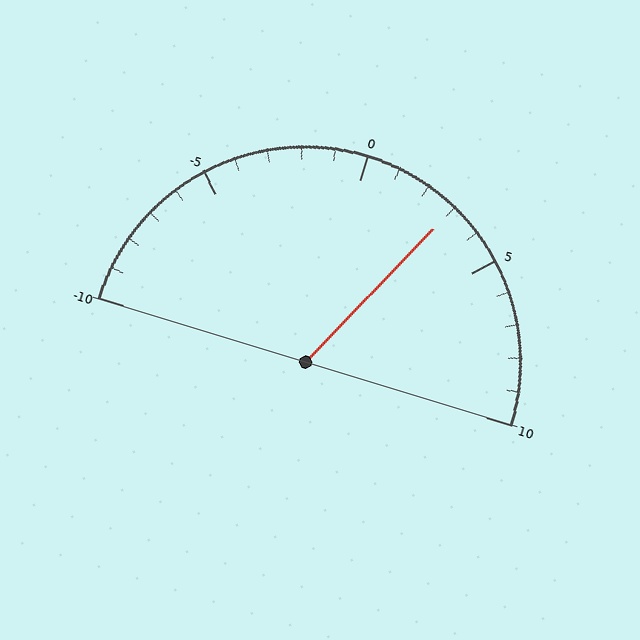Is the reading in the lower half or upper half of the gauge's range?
The reading is in the upper half of the range (-10 to 10).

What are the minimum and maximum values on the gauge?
The gauge ranges from -10 to 10.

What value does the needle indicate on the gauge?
The needle indicates approximately 3.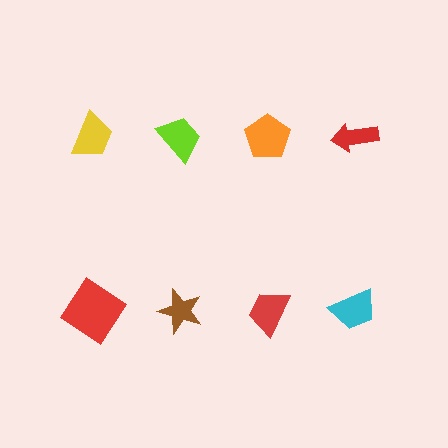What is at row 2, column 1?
A red diamond.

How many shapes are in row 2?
4 shapes.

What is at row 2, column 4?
A cyan trapezoid.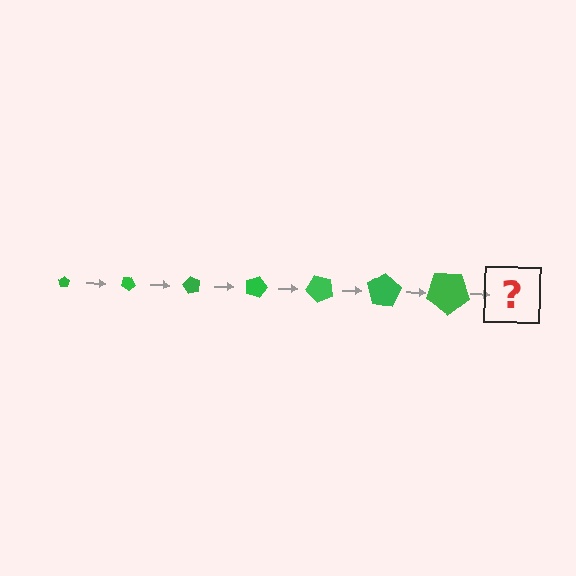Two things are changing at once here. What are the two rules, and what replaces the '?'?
The two rules are that the pentagon grows larger each step and it rotates 30 degrees each step. The '?' should be a pentagon, larger than the previous one and rotated 210 degrees from the start.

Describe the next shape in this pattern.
It should be a pentagon, larger than the previous one and rotated 210 degrees from the start.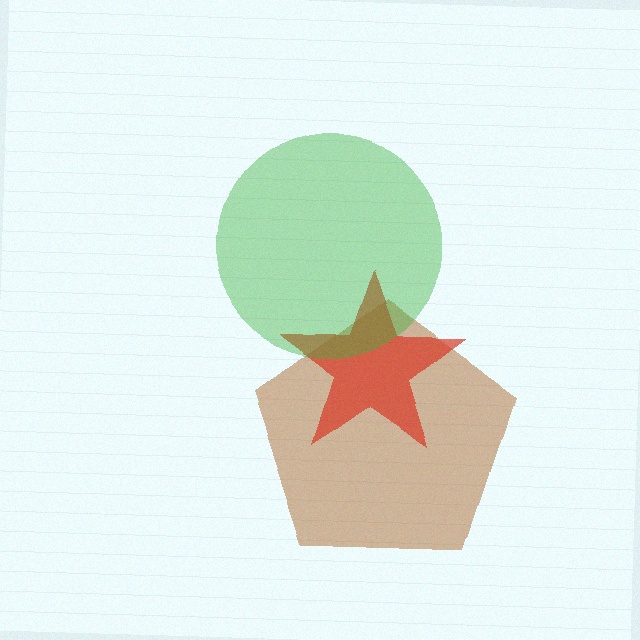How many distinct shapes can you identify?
There are 3 distinct shapes: a brown pentagon, a red star, a green circle.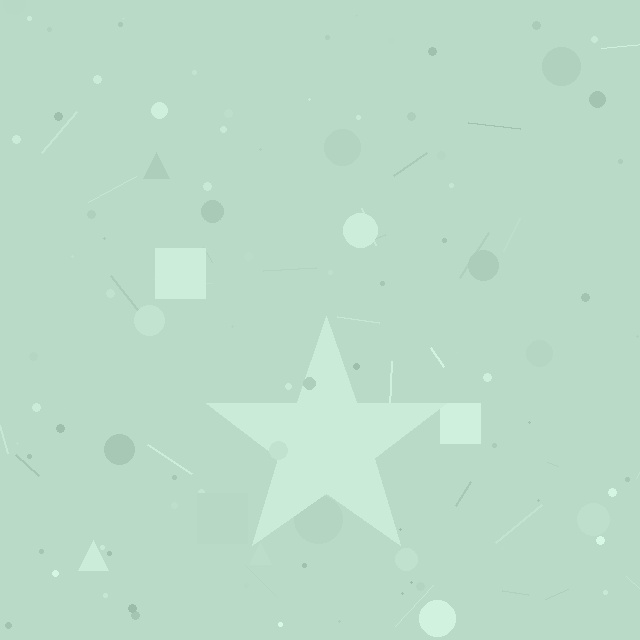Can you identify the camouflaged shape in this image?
The camouflaged shape is a star.